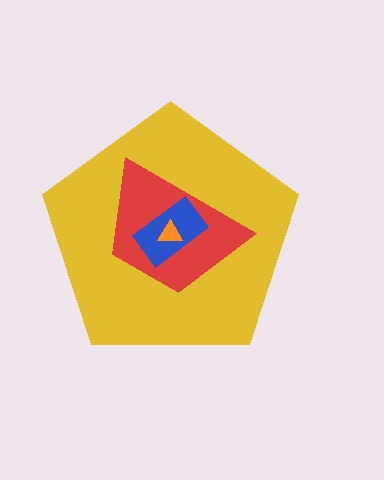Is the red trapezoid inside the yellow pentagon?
Yes.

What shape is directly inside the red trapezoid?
The blue rectangle.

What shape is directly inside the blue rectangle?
The orange triangle.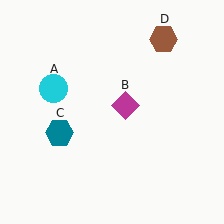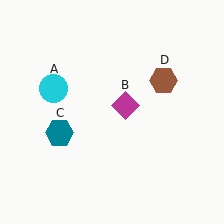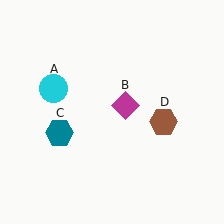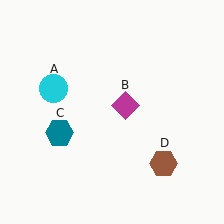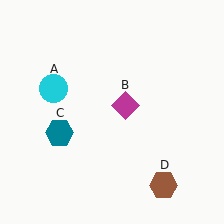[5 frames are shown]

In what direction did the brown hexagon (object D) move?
The brown hexagon (object D) moved down.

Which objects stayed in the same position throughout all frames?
Cyan circle (object A) and magenta diamond (object B) and teal hexagon (object C) remained stationary.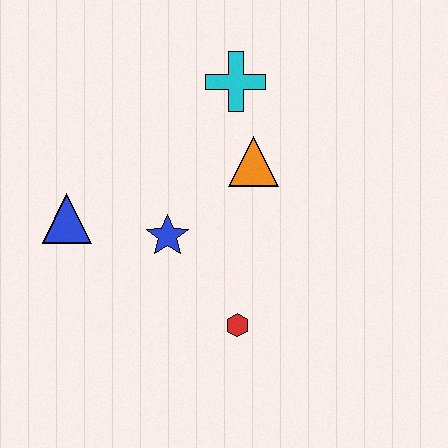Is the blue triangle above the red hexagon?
Yes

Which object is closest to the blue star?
The blue triangle is closest to the blue star.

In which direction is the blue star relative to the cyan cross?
The blue star is below the cyan cross.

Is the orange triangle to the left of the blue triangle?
No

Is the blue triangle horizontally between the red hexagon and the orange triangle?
No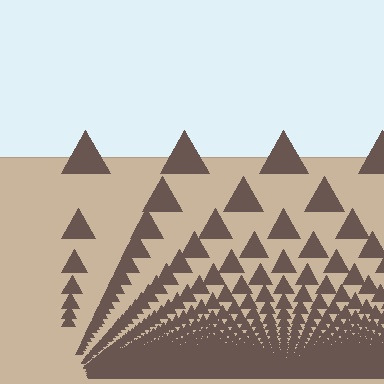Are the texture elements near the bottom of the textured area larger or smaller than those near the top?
Smaller. The gradient is inverted — elements near the bottom are smaller and denser.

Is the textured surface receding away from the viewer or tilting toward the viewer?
The surface appears to tilt toward the viewer. Texture elements get larger and sparser toward the top.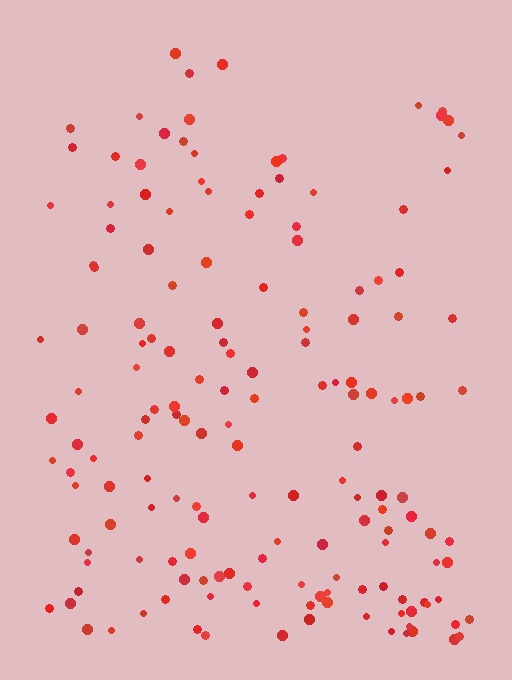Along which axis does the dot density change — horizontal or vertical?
Vertical.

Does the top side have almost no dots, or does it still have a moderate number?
Still a moderate number, just noticeably fewer than the bottom.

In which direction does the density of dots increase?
From top to bottom, with the bottom side densest.